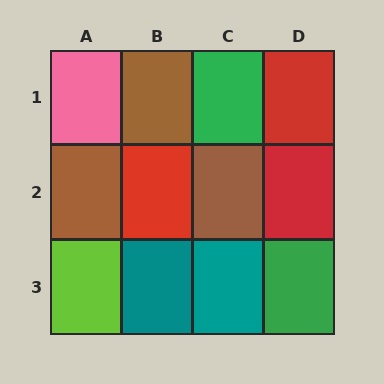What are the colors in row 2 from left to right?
Brown, red, brown, red.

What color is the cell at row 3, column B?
Teal.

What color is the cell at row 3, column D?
Green.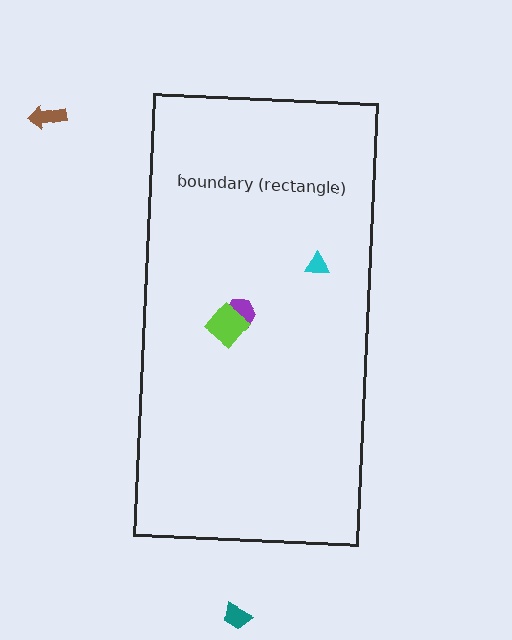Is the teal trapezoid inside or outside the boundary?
Outside.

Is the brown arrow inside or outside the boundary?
Outside.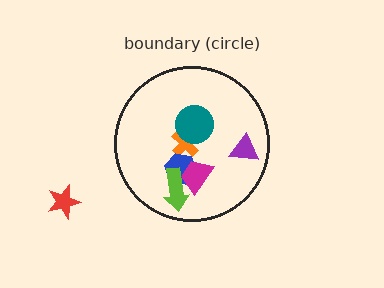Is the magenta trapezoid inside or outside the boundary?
Inside.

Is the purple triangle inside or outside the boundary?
Inside.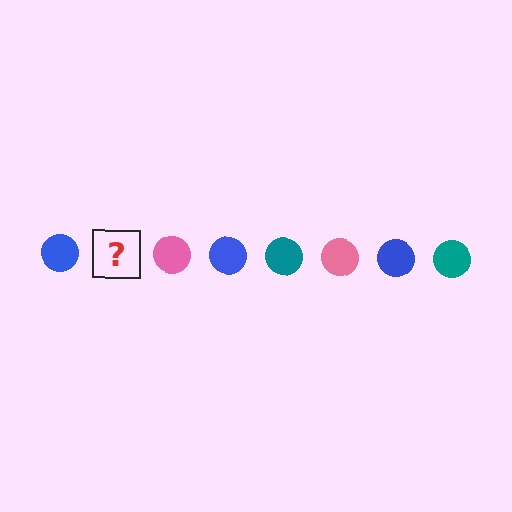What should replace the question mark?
The question mark should be replaced with a teal circle.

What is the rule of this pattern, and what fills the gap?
The rule is that the pattern cycles through blue, teal, pink circles. The gap should be filled with a teal circle.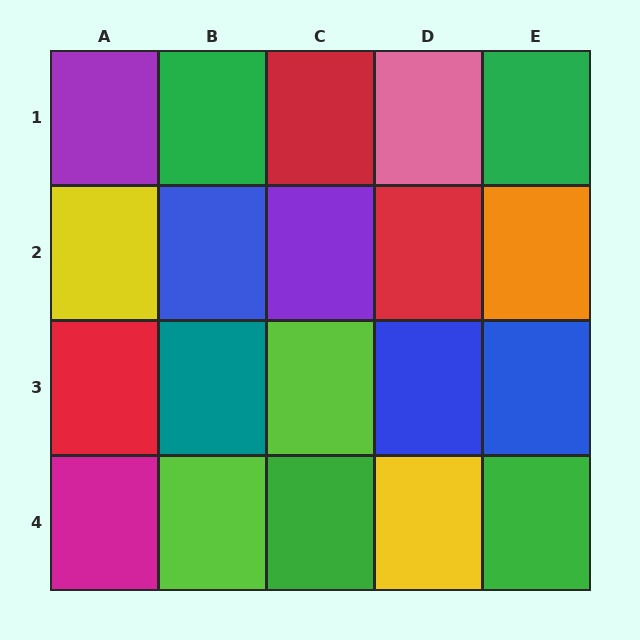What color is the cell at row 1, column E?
Green.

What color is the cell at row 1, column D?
Pink.